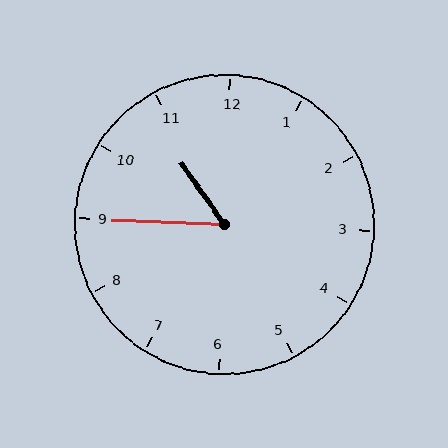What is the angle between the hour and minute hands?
Approximately 52 degrees.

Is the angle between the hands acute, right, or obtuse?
It is acute.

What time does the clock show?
10:45.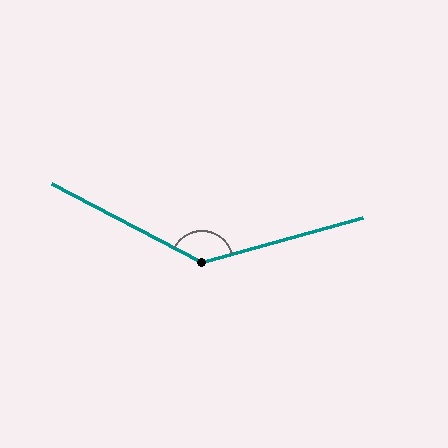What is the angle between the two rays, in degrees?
Approximately 137 degrees.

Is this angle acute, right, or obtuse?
It is obtuse.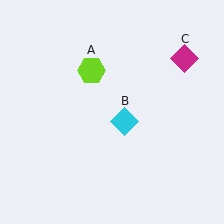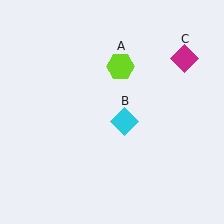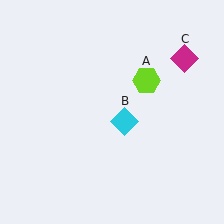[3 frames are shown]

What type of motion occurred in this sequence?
The lime hexagon (object A) rotated clockwise around the center of the scene.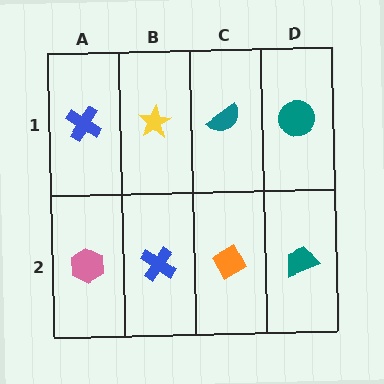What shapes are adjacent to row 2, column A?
A blue cross (row 1, column A), a blue cross (row 2, column B).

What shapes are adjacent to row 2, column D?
A teal circle (row 1, column D), an orange diamond (row 2, column C).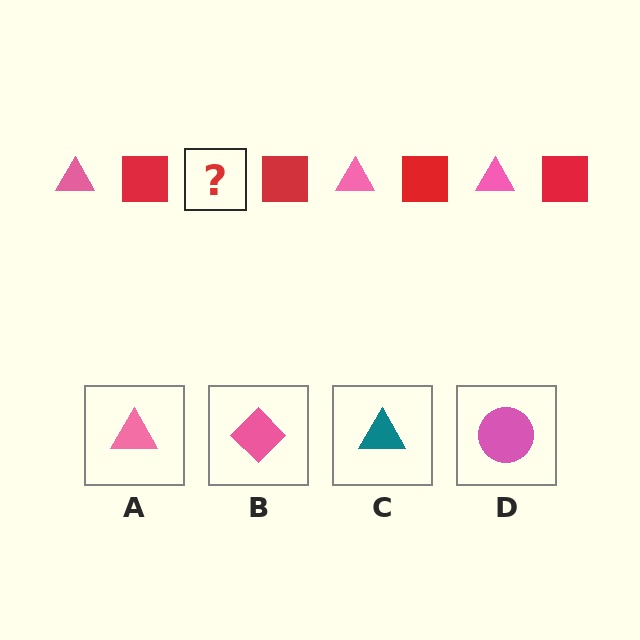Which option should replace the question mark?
Option A.